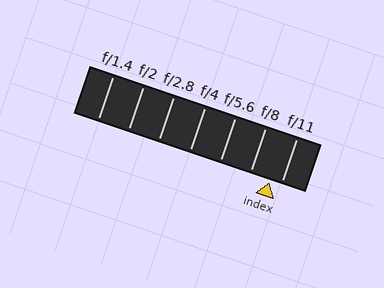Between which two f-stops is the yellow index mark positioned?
The index mark is between f/8 and f/11.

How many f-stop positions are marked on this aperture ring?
There are 7 f-stop positions marked.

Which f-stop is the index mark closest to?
The index mark is closest to f/11.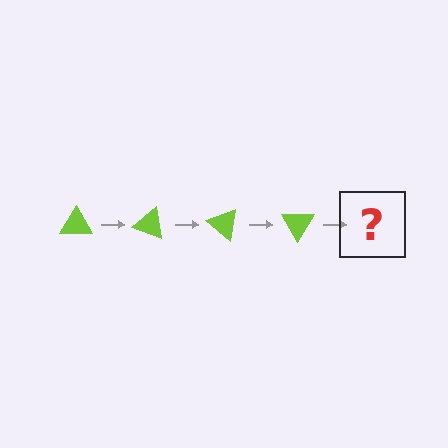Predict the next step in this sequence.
The next step is a lime triangle rotated 80 degrees.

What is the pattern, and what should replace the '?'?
The pattern is that the triangle rotates 20 degrees each step. The '?' should be a lime triangle rotated 80 degrees.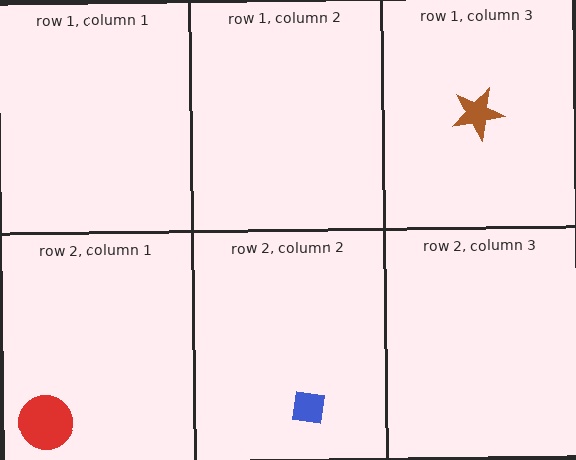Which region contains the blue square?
The row 2, column 2 region.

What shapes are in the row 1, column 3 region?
The brown star.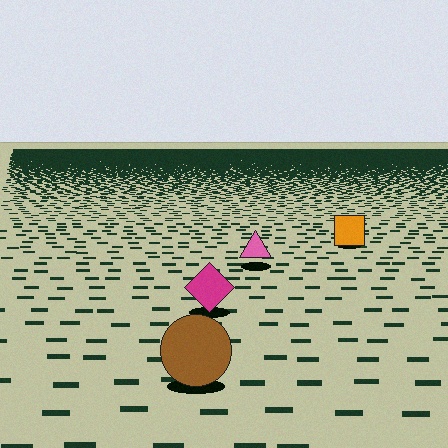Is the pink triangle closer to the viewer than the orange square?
Yes. The pink triangle is closer — you can tell from the texture gradient: the ground texture is coarser near it.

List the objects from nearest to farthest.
From nearest to farthest: the brown circle, the magenta diamond, the pink triangle, the orange square.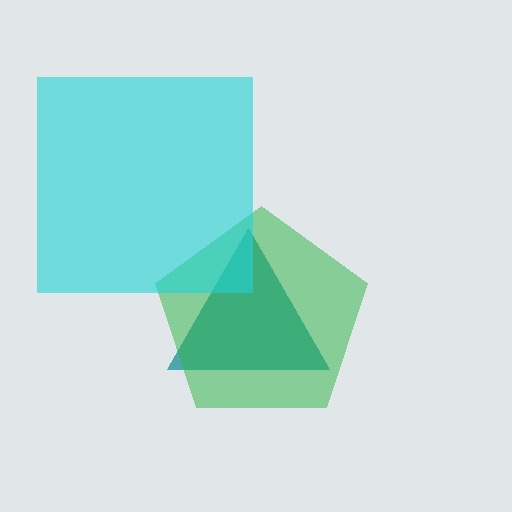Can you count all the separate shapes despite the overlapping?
Yes, there are 3 separate shapes.